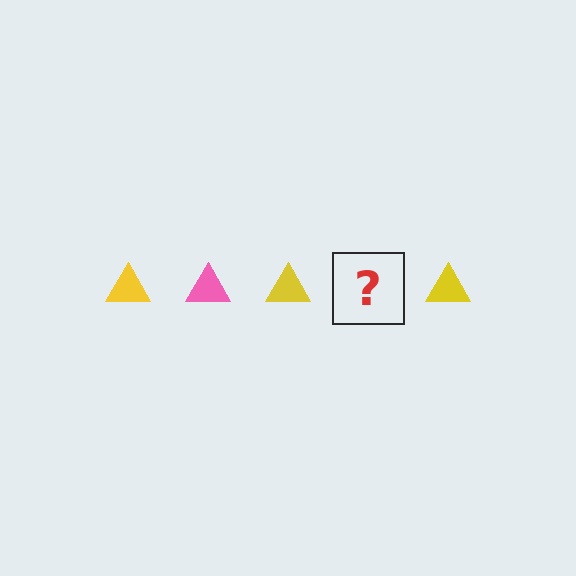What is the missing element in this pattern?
The missing element is a pink triangle.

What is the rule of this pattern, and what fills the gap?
The rule is that the pattern cycles through yellow, pink triangles. The gap should be filled with a pink triangle.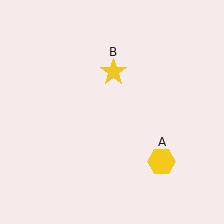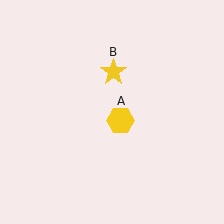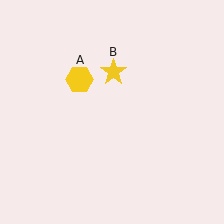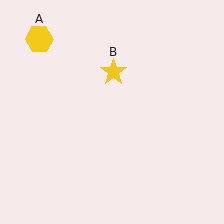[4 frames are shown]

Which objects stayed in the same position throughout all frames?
Yellow star (object B) remained stationary.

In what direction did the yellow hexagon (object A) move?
The yellow hexagon (object A) moved up and to the left.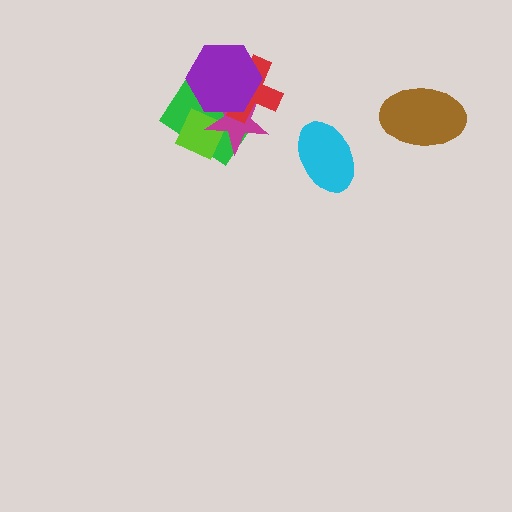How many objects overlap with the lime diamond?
2 objects overlap with the lime diamond.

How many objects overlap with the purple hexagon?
3 objects overlap with the purple hexagon.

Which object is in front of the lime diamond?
The magenta star is in front of the lime diamond.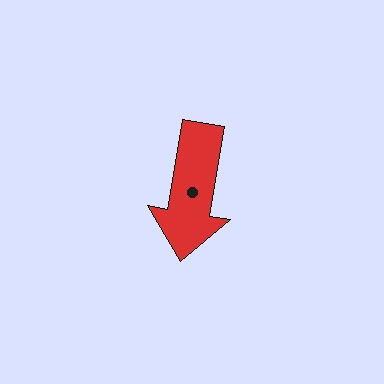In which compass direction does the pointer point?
South.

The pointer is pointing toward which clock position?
Roughly 6 o'clock.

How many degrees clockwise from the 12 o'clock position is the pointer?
Approximately 189 degrees.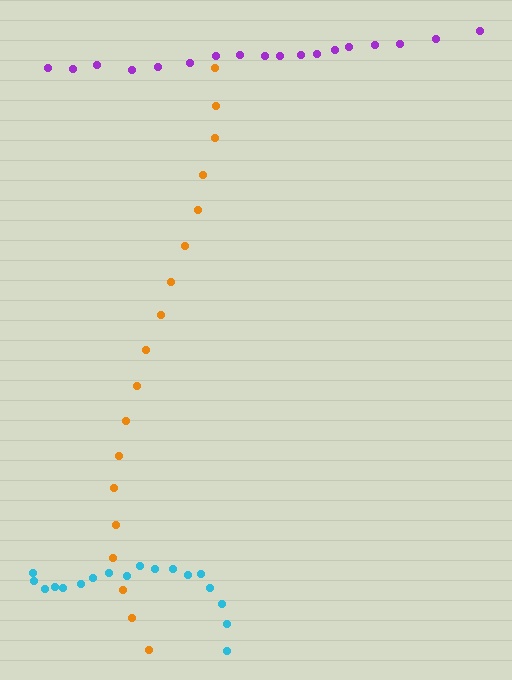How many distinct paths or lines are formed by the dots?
There are 3 distinct paths.